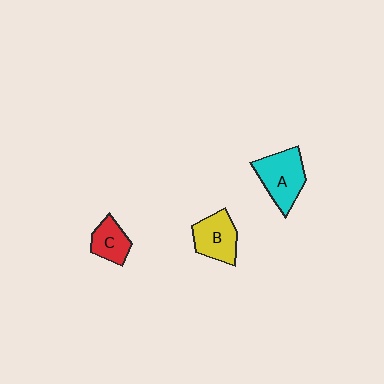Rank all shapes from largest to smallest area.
From largest to smallest: A (cyan), B (yellow), C (red).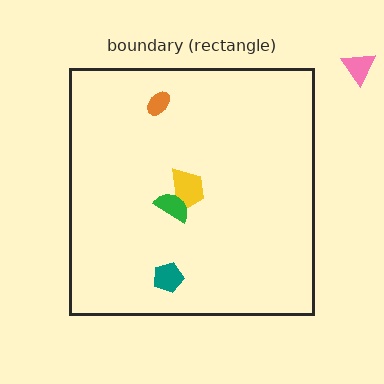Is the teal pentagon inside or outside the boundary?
Inside.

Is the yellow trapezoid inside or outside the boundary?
Inside.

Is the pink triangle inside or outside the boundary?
Outside.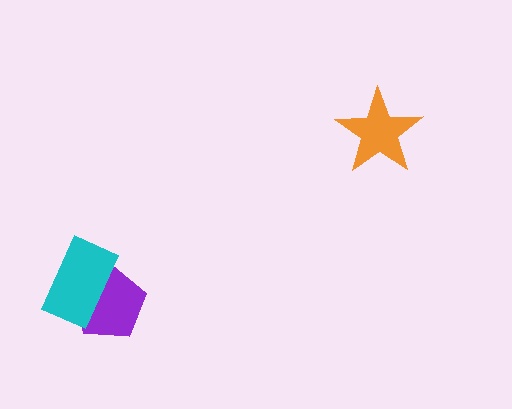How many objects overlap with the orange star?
0 objects overlap with the orange star.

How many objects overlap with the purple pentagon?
1 object overlaps with the purple pentagon.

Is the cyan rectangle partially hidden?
No, no other shape covers it.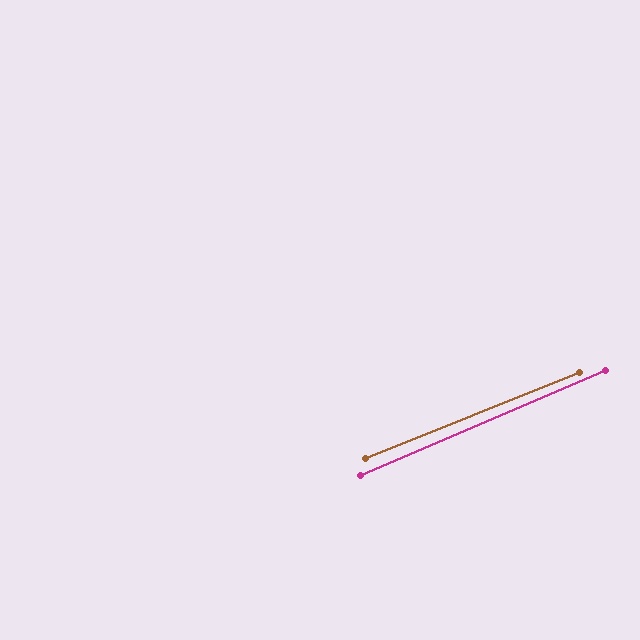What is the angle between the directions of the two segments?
Approximately 1 degree.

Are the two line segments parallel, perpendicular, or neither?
Parallel — their directions differ by only 1.2°.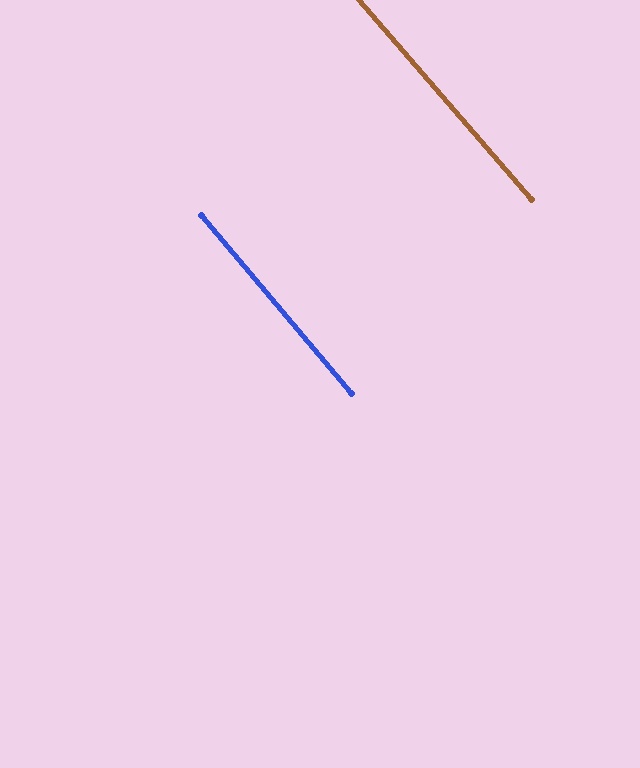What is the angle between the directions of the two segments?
Approximately 0 degrees.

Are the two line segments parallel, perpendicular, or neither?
Parallel — their directions differ by only 0.5°.